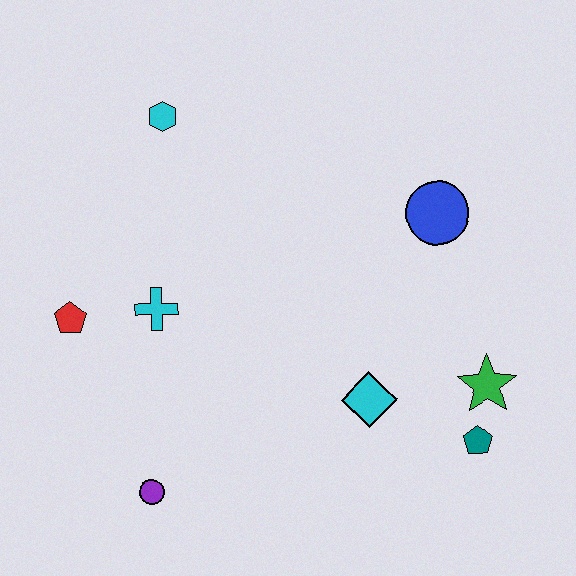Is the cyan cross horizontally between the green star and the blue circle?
No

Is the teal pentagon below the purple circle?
No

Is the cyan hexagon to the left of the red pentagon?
No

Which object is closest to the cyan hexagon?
The cyan cross is closest to the cyan hexagon.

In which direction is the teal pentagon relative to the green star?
The teal pentagon is below the green star.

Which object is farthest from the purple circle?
The blue circle is farthest from the purple circle.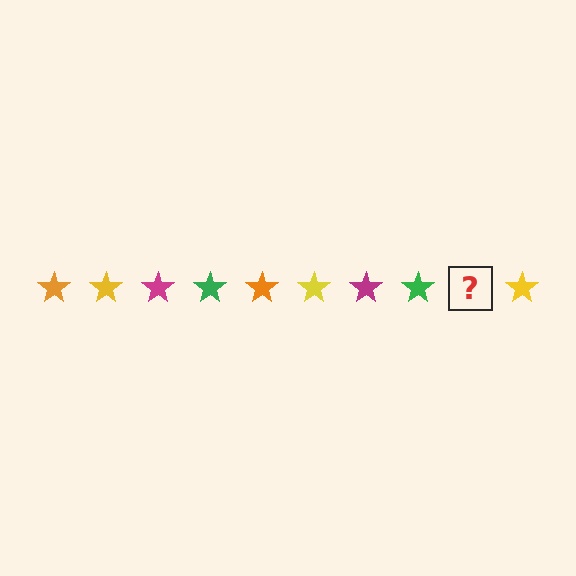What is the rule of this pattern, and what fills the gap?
The rule is that the pattern cycles through orange, yellow, magenta, green stars. The gap should be filled with an orange star.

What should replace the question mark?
The question mark should be replaced with an orange star.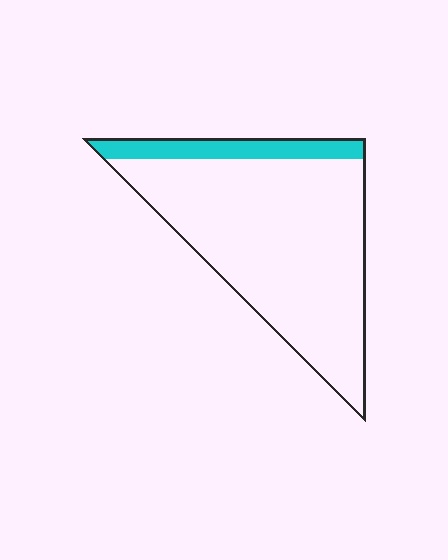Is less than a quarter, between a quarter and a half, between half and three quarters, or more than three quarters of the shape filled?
Less than a quarter.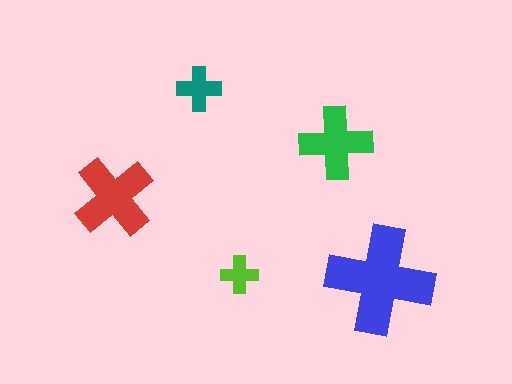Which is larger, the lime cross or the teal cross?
The teal one.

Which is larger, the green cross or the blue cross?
The blue one.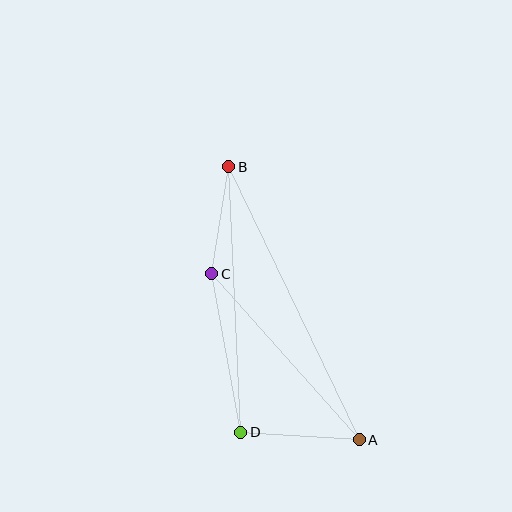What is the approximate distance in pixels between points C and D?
The distance between C and D is approximately 161 pixels.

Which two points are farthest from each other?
Points A and B are farthest from each other.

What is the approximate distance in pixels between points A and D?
The distance between A and D is approximately 119 pixels.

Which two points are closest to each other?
Points B and C are closest to each other.